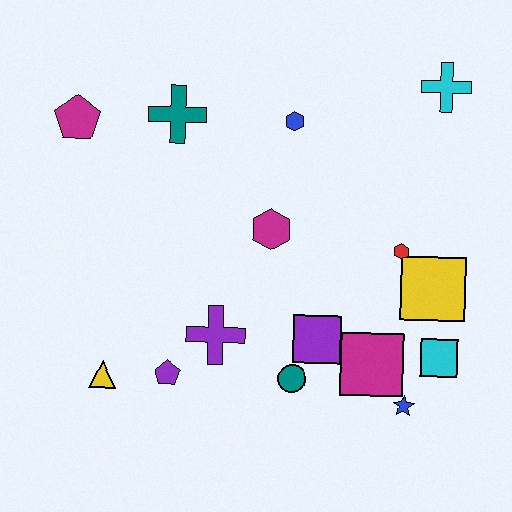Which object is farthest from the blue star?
The magenta pentagon is farthest from the blue star.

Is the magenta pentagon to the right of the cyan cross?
No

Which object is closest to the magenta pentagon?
The teal cross is closest to the magenta pentagon.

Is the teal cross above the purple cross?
Yes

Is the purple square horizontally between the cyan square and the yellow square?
No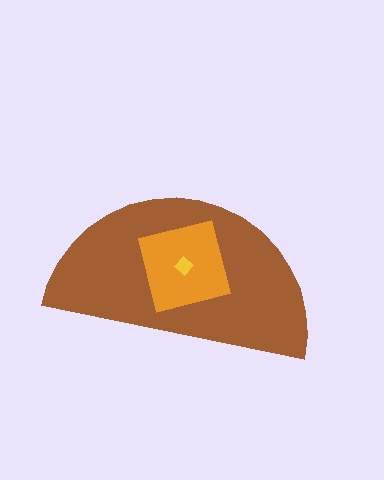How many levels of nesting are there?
3.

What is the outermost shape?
The brown semicircle.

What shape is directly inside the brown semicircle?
The orange square.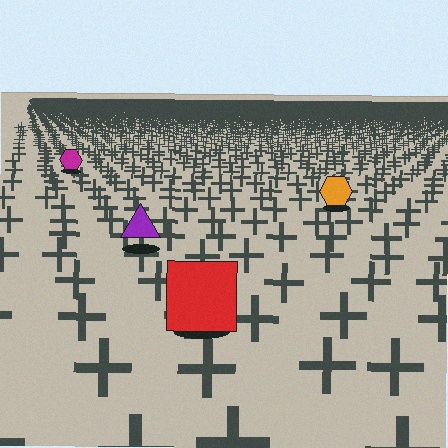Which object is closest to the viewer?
The red square is closest. The texture marks near it are larger and more spread out.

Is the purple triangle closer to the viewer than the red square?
No. The red square is closer — you can tell from the texture gradient: the ground texture is coarser near it.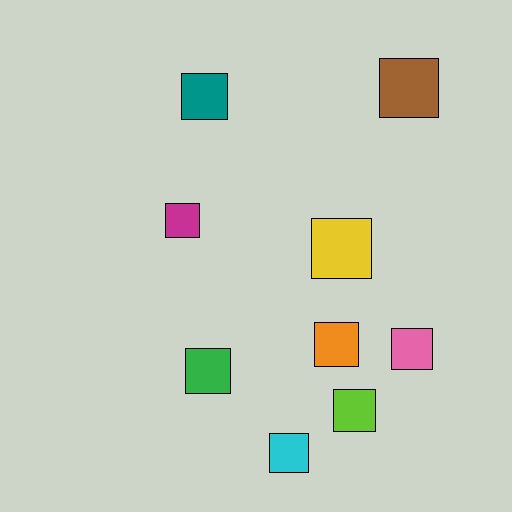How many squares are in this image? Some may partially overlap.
There are 9 squares.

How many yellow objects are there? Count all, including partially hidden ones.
There is 1 yellow object.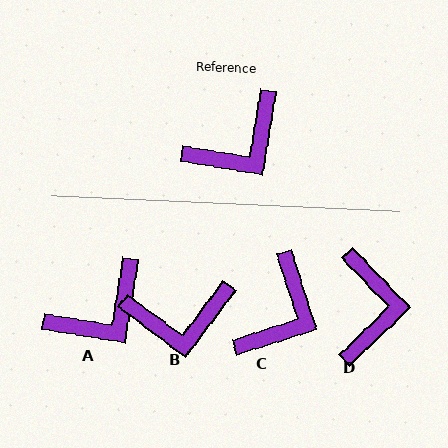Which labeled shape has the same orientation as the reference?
A.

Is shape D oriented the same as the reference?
No, it is off by about 53 degrees.